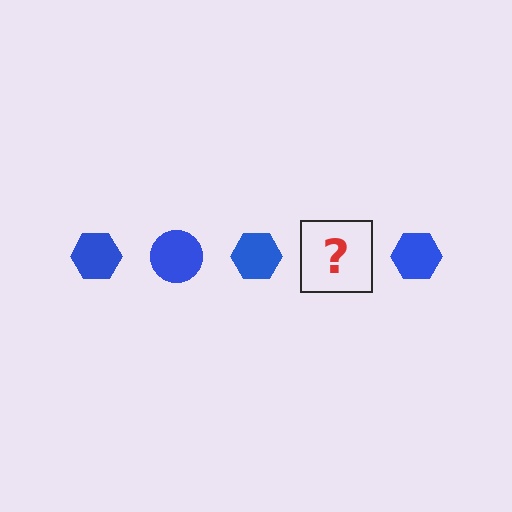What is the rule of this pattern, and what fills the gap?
The rule is that the pattern cycles through hexagon, circle shapes in blue. The gap should be filled with a blue circle.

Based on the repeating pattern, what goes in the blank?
The blank should be a blue circle.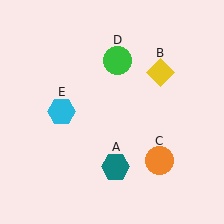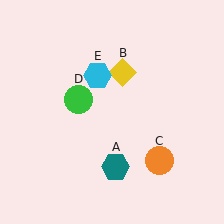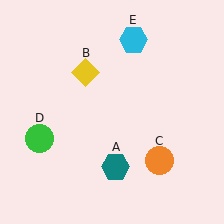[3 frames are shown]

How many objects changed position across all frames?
3 objects changed position: yellow diamond (object B), green circle (object D), cyan hexagon (object E).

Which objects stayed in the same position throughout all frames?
Teal hexagon (object A) and orange circle (object C) remained stationary.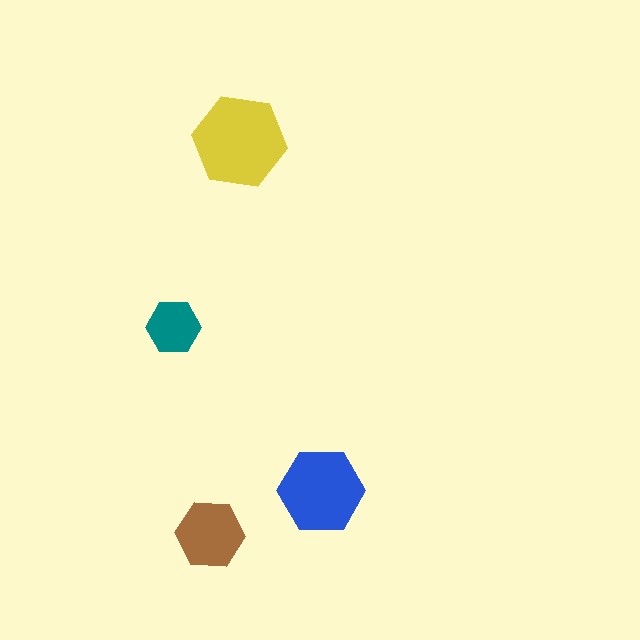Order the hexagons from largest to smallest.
the yellow one, the blue one, the brown one, the teal one.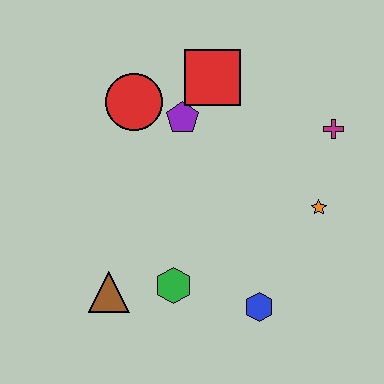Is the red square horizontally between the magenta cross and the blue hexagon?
No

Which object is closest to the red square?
The purple pentagon is closest to the red square.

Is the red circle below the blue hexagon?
No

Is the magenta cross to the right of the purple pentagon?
Yes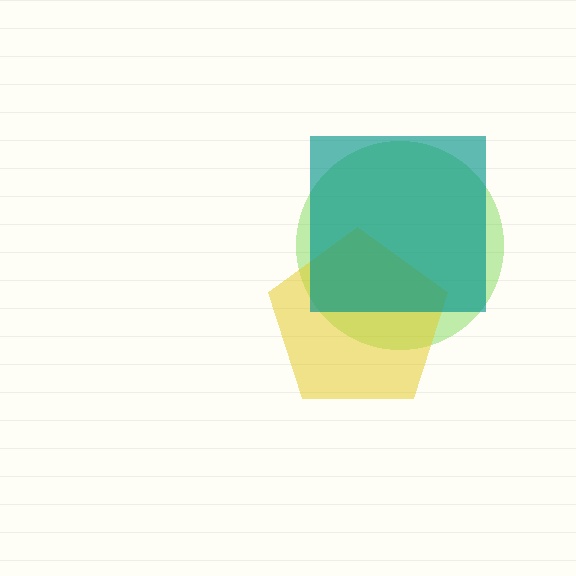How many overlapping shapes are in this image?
There are 3 overlapping shapes in the image.